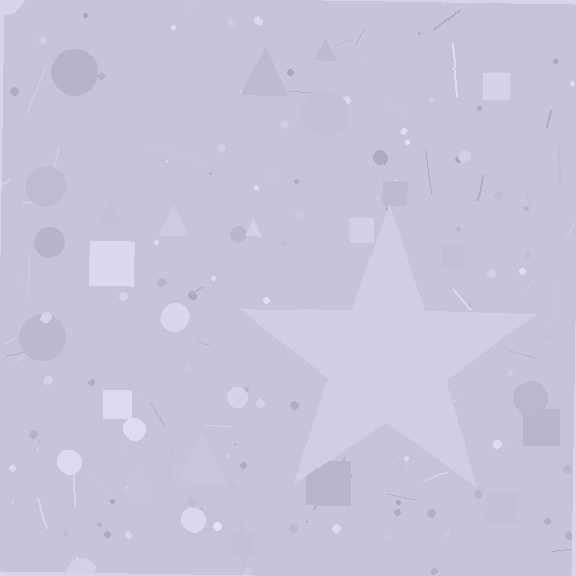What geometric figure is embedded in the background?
A star is embedded in the background.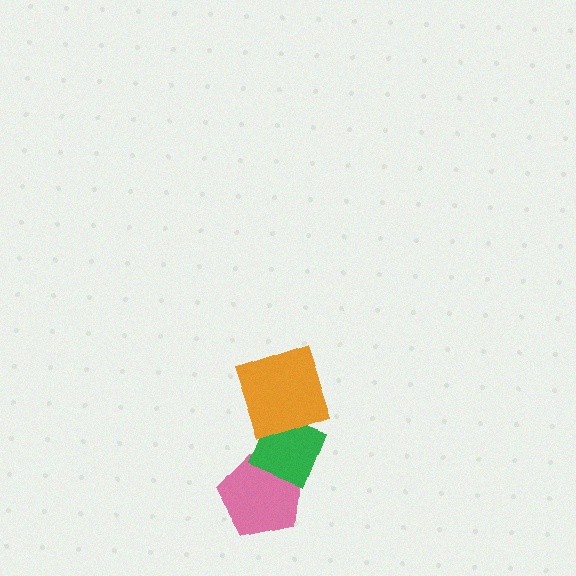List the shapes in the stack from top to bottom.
From top to bottom: the orange square, the green diamond, the pink pentagon.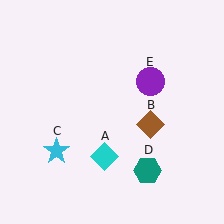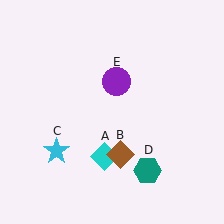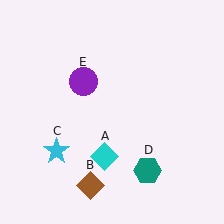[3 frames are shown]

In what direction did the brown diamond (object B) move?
The brown diamond (object B) moved down and to the left.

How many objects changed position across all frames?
2 objects changed position: brown diamond (object B), purple circle (object E).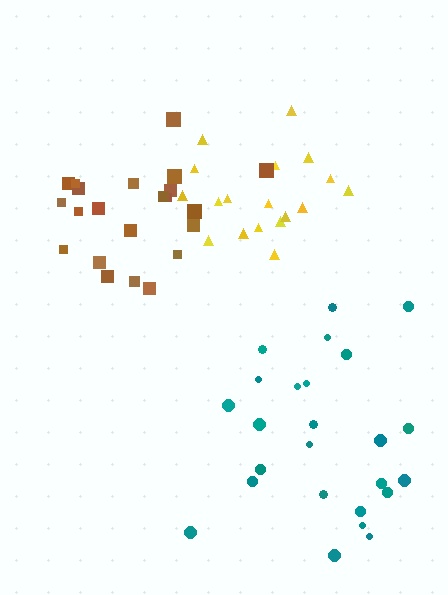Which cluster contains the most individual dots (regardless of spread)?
Teal (25).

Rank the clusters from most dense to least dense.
yellow, brown, teal.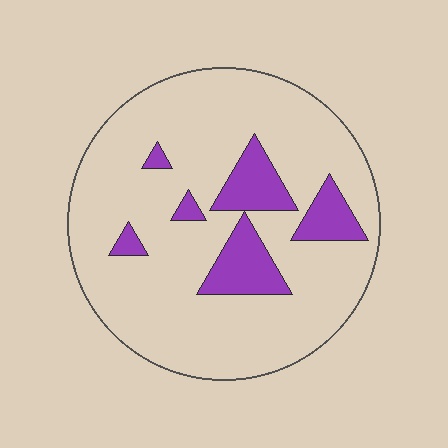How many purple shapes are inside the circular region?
6.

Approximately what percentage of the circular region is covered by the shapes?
Approximately 15%.